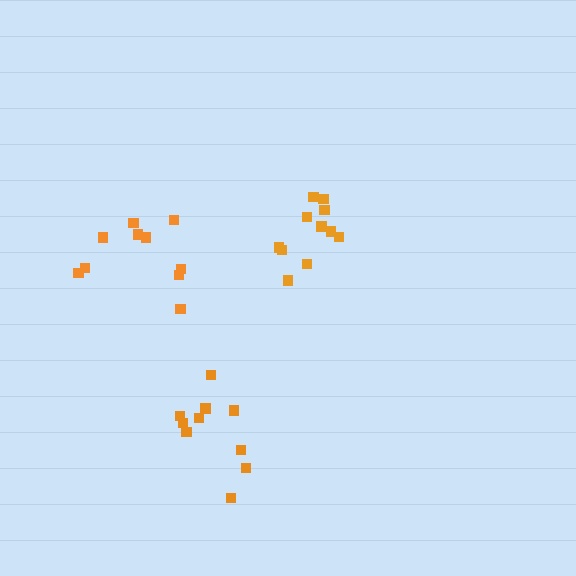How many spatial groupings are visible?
There are 3 spatial groupings.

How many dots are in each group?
Group 1: 10 dots, Group 2: 10 dots, Group 3: 11 dots (31 total).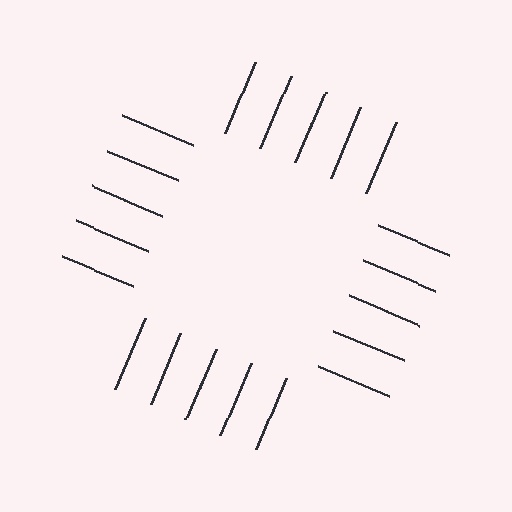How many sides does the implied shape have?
4 sides — the line-ends trace a square.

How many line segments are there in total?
20 — 5 along each of the 4 edges.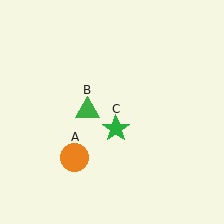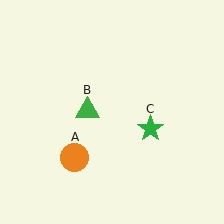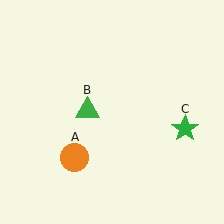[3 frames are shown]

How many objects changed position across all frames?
1 object changed position: green star (object C).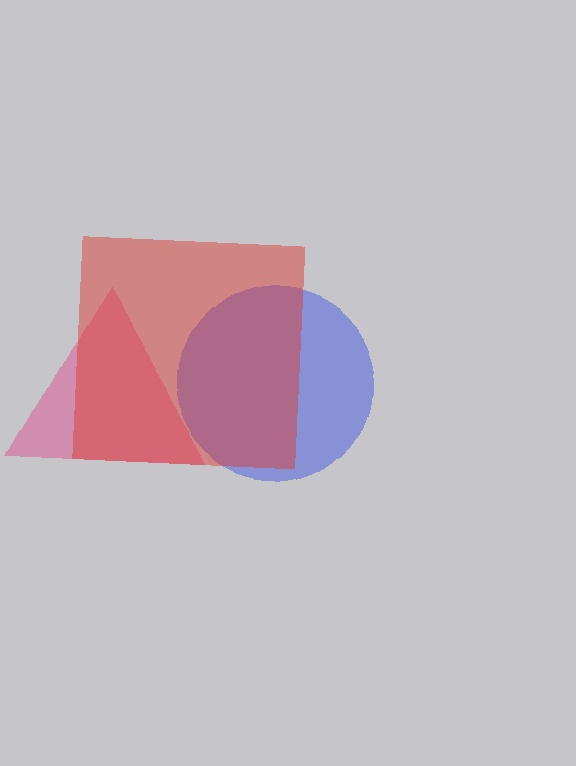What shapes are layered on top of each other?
The layered shapes are: a blue circle, a pink triangle, a red square.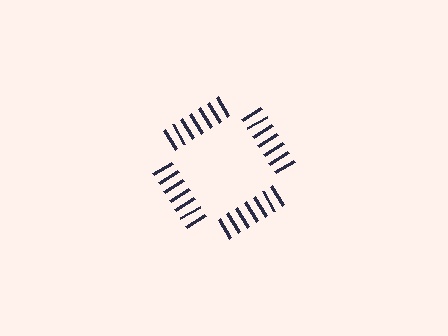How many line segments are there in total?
28 — 7 along each of the 4 edges.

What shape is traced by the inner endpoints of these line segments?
An illusory square — the line segments terminate on its edges but no continuous stroke is drawn.